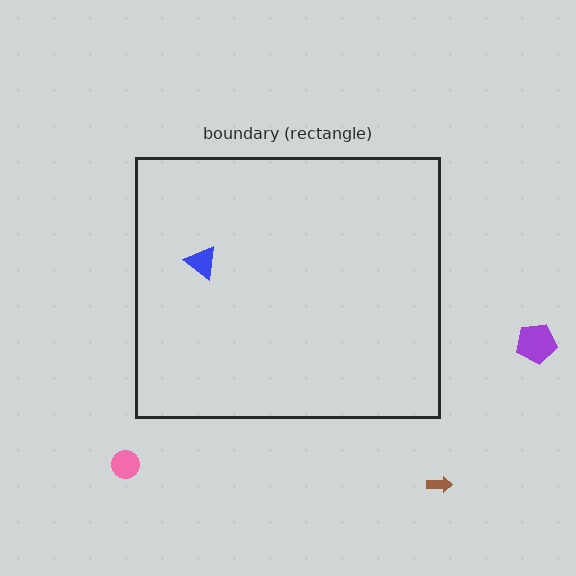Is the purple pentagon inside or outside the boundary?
Outside.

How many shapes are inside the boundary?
1 inside, 3 outside.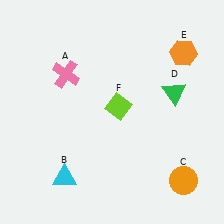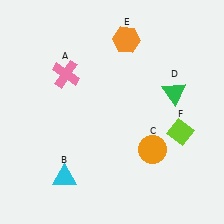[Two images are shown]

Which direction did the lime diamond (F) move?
The lime diamond (F) moved right.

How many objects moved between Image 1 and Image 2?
3 objects moved between the two images.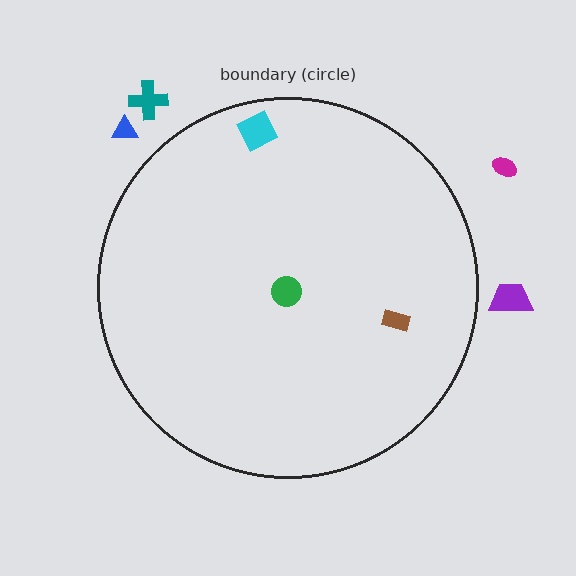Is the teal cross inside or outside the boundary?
Outside.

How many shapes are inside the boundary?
3 inside, 4 outside.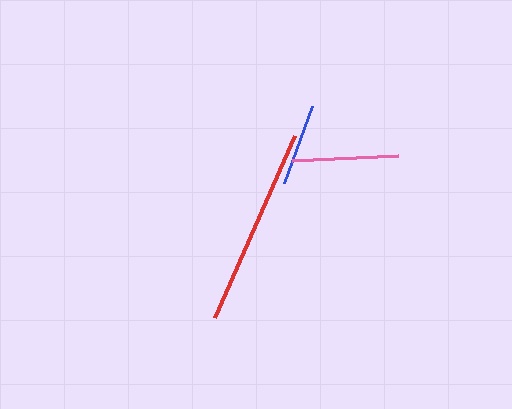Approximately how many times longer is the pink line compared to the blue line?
The pink line is approximately 1.3 times the length of the blue line.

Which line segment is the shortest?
The blue line is the shortest at approximately 82 pixels.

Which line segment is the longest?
The red line is the longest at approximately 198 pixels.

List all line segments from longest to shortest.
From longest to shortest: red, pink, blue.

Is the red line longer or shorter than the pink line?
The red line is longer than the pink line.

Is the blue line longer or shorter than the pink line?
The pink line is longer than the blue line.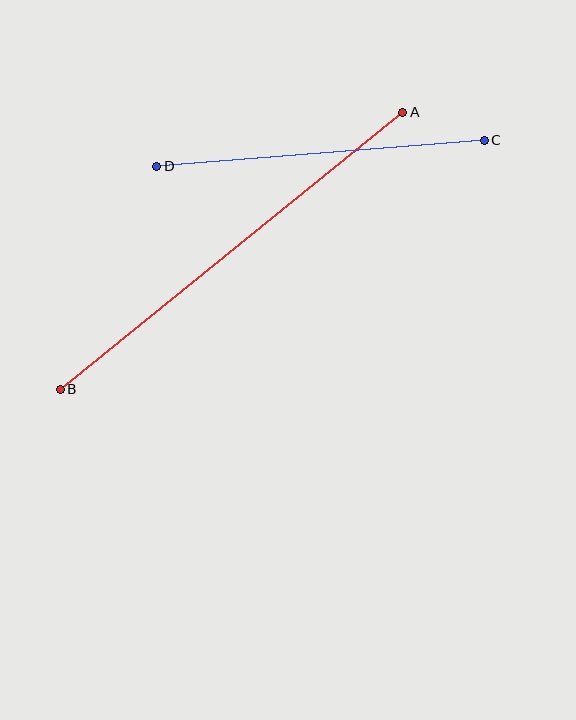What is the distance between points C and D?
The distance is approximately 329 pixels.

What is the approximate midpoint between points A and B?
The midpoint is at approximately (231, 251) pixels.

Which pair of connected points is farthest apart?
Points A and B are farthest apart.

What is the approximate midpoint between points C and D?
The midpoint is at approximately (320, 153) pixels.